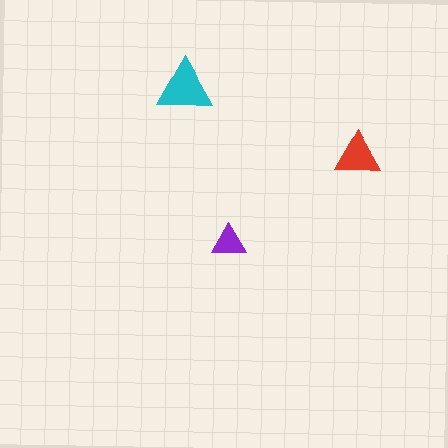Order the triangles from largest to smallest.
the cyan one, the red one, the purple one.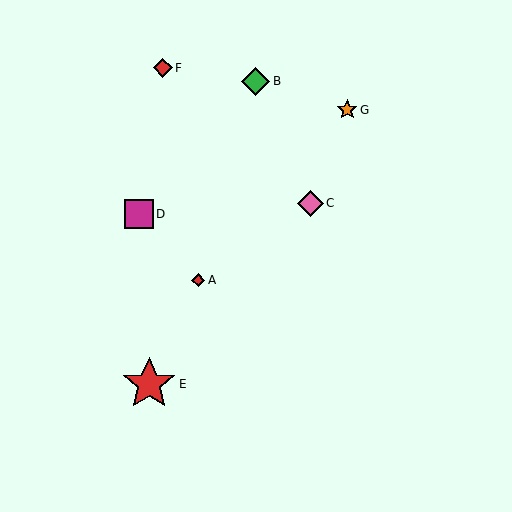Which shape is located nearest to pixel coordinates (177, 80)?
The red diamond (labeled F) at (163, 68) is nearest to that location.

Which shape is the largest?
The red star (labeled E) is the largest.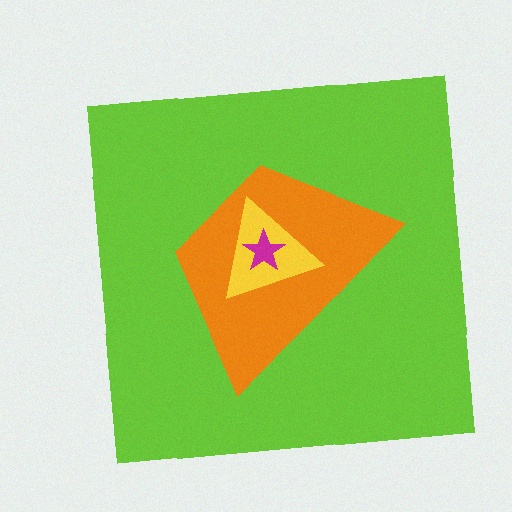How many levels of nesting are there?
4.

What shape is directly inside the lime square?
The orange trapezoid.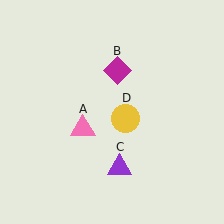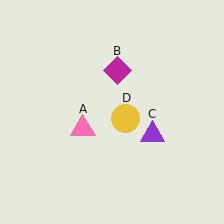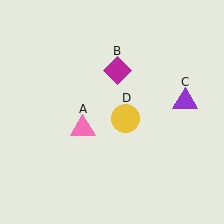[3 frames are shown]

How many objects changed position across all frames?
1 object changed position: purple triangle (object C).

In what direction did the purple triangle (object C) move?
The purple triangle (object C) moved up and to the right.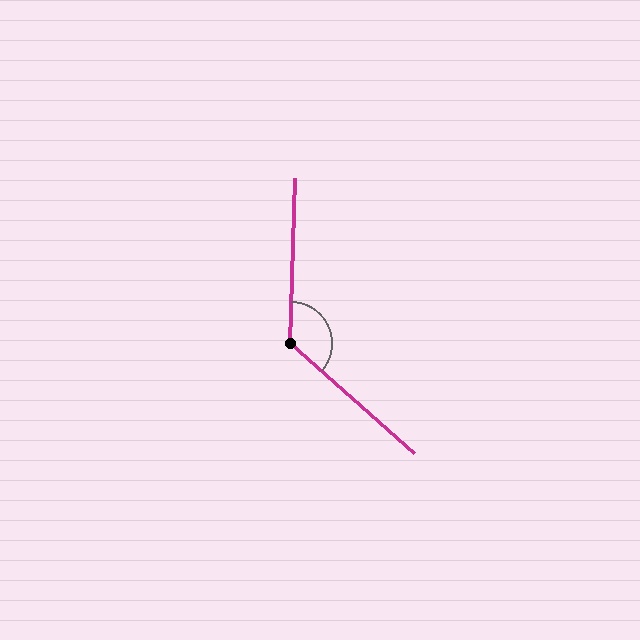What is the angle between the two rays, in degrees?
Approximately 130 degrees.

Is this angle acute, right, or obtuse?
It is obtuse.